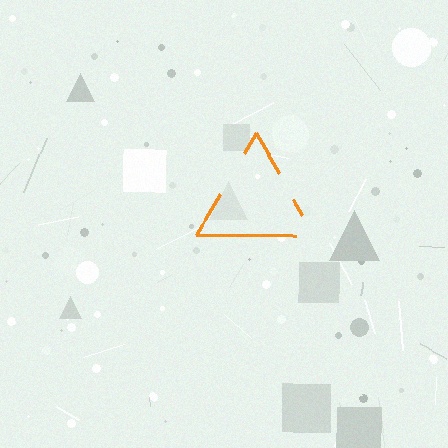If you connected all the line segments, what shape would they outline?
They would outline a triangle.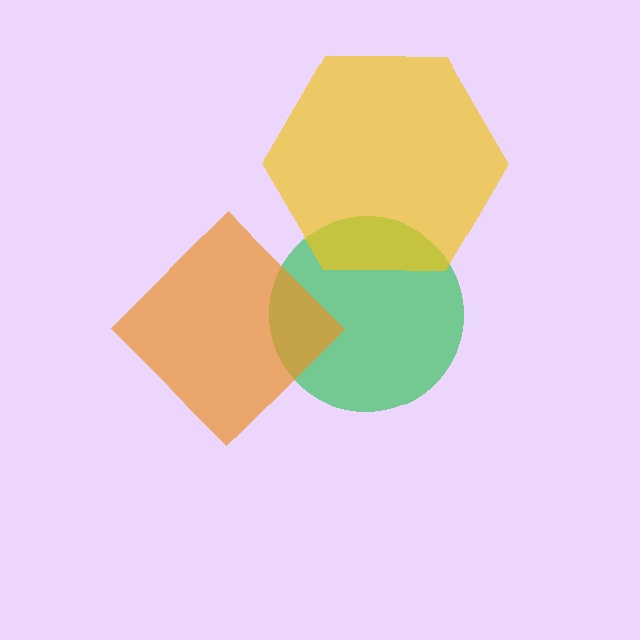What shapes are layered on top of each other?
The layered shapes are: a green circle, an orange diamond, a yellow hexagon.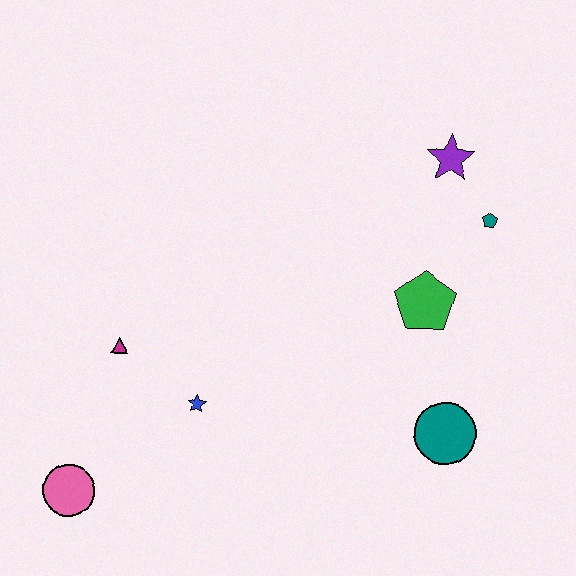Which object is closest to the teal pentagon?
The purple star is closest to the teal pentagon.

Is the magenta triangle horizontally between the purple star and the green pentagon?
No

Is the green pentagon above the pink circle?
Yes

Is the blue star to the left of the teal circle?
Yes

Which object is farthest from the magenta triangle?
The teal pentagon is farthest from the magenta triangle.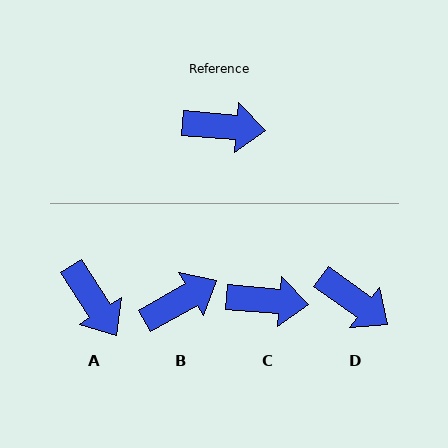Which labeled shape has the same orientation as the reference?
C.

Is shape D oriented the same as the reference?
No, it is off by about 31 degrees.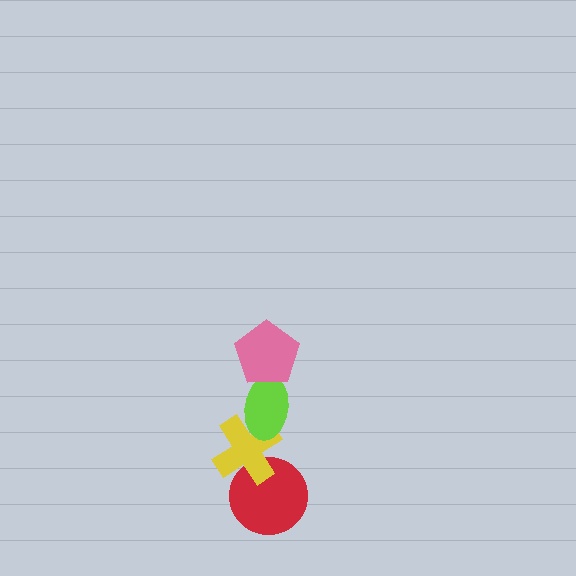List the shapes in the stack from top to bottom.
From top to bottom: the pink pentagon, the lime ellipse, the yellow cross, the red circle.